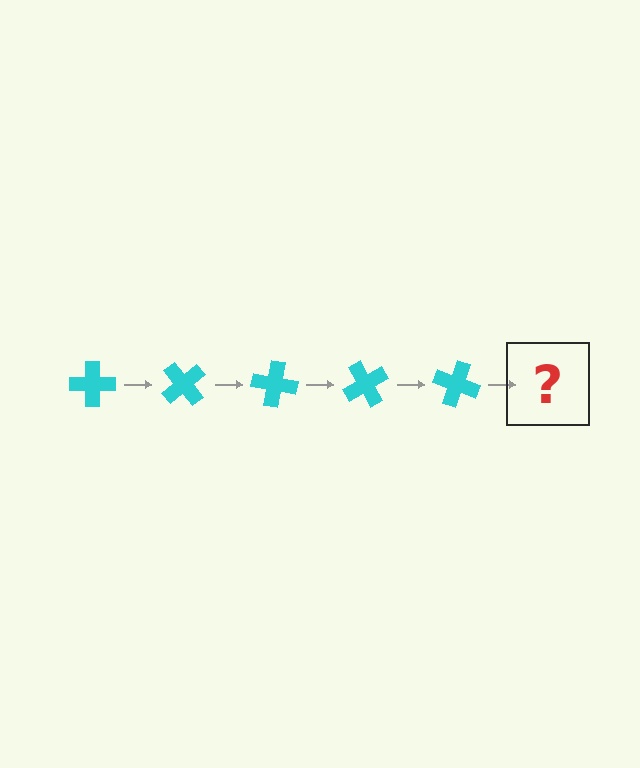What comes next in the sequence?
The next element should be a cyan cross rotated 250 degrees.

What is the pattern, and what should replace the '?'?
The pattern is that the cross rotates 50 degrees each step. The '?' should be a cyan cross rotated 250 degrees.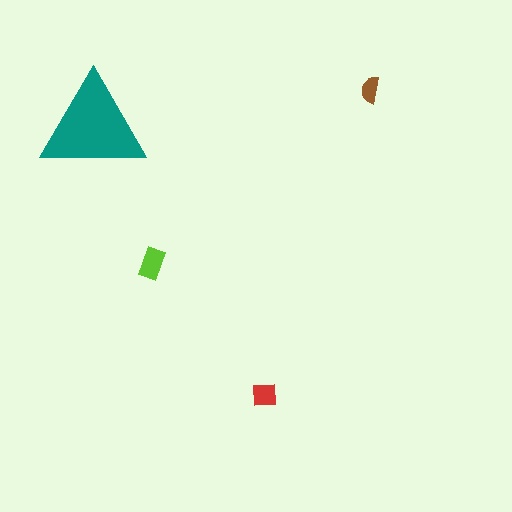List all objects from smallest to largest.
The brown semicircle, the red square, the lime rectangle, the teal triangle.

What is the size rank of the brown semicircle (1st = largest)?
4th.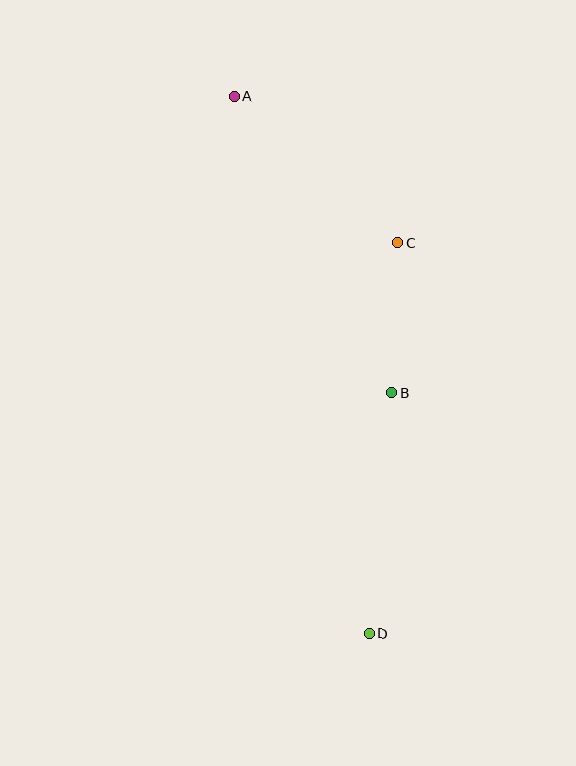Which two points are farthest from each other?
Points A and D are farthest from each other.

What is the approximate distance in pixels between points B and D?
The distance between B and D is approximately 242 pixels.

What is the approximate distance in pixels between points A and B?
The distance between A and B is approximately 335 pixels.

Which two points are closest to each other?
Points B and C are closest to each other.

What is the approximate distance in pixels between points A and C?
The distance between A and C is approximately 220 pixels.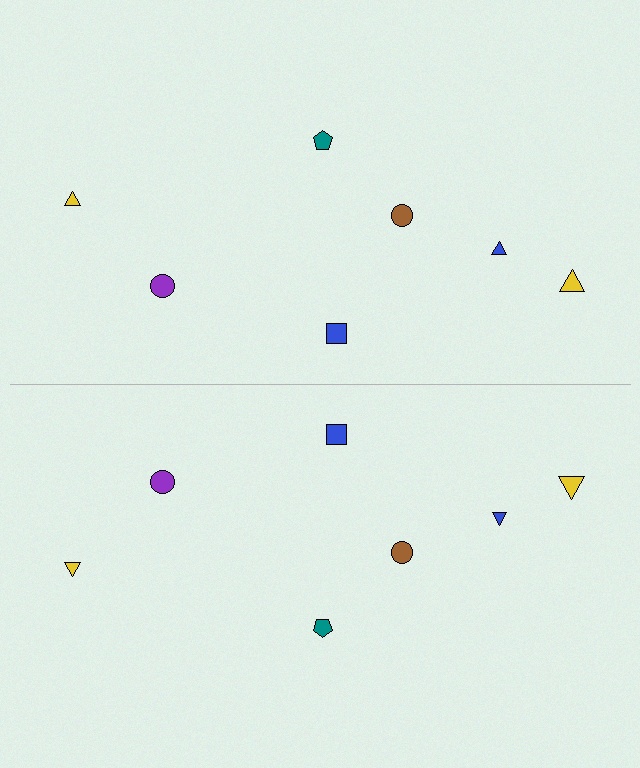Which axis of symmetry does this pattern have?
The pattern has a horizontal axis of symmetry running through the center of the image.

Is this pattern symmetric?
Yes, this pattern has bilateral (reflection) symmetry.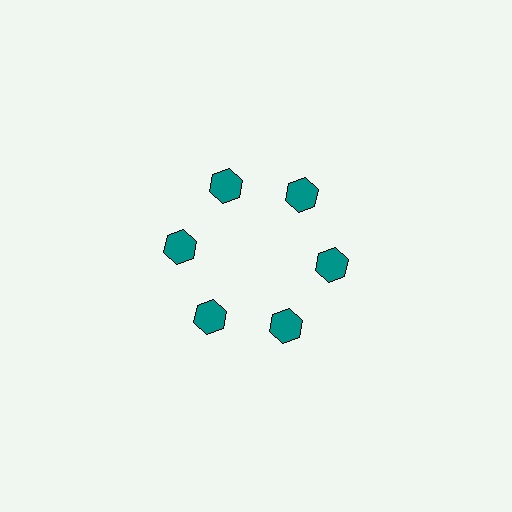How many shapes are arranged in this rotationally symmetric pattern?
There are 6 shapes, arranged in 6 groups of 1.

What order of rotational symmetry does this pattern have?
This pattern has 6-fold rotational symmetry.